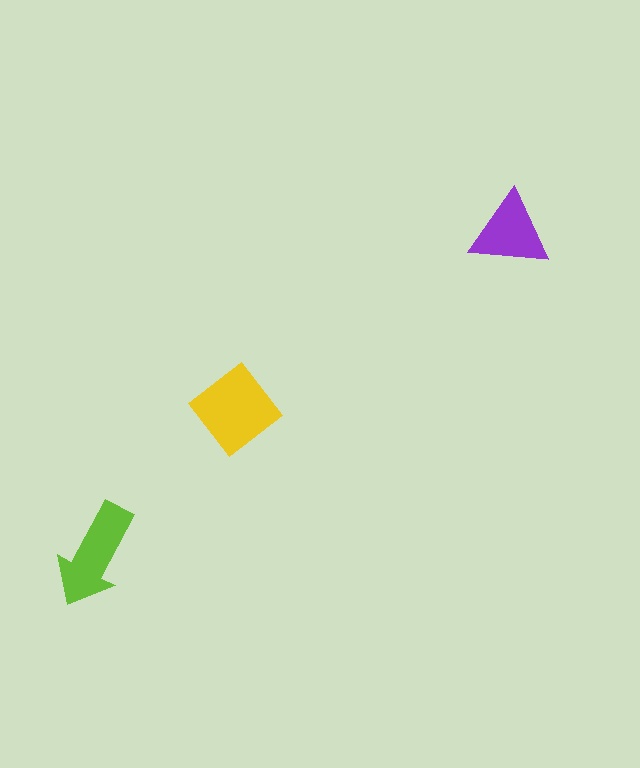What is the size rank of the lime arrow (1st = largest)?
2nd.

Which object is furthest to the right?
The purple triangle is rightmost.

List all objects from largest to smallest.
The yellow diamond, the lime arrow, the purple triangle.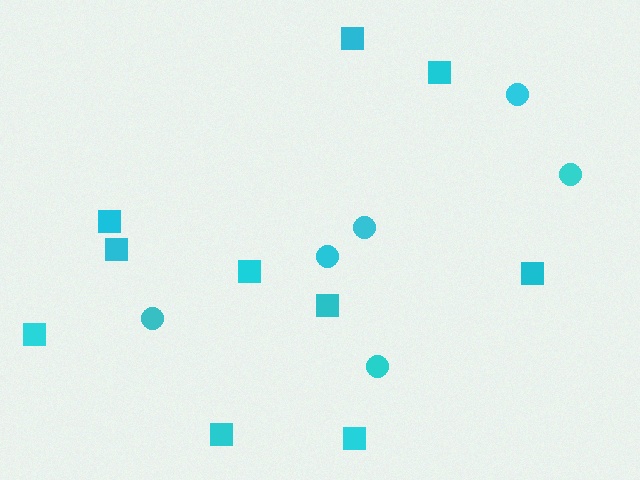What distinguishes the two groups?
There are 2 groups: one group of circles (6) and one group of squares (10).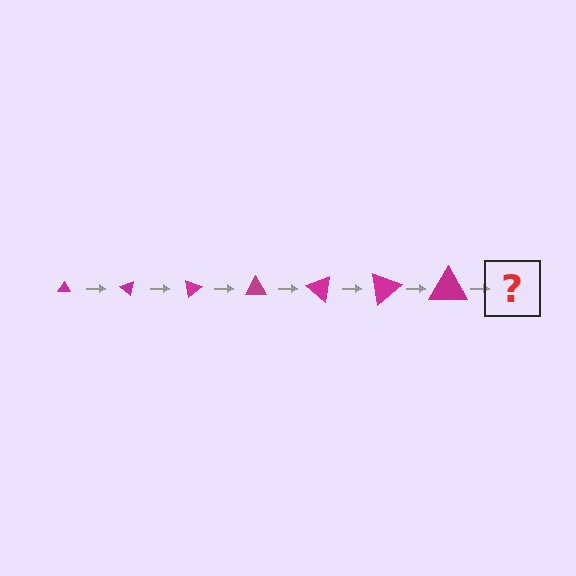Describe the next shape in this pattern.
It should be a triangle, larger than the previous one and rotated 280 degrees from the start.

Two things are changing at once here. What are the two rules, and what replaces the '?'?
The two rules are that the triangle grows larger each step and it rotates 40 degrees each step. The '?' should be a triangle, larger than the previous one and rotated 280 degrees from the start.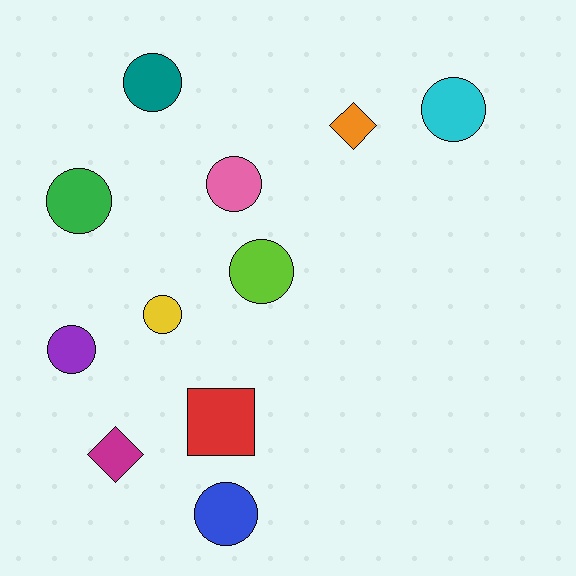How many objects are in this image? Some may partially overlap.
There are 11 objects.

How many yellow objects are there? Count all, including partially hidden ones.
There is 1 yellow object.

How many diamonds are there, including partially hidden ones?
There are 2 diamonds.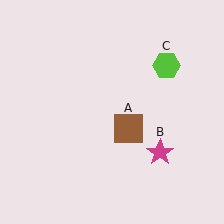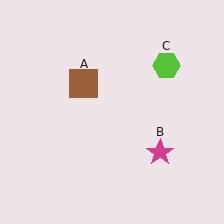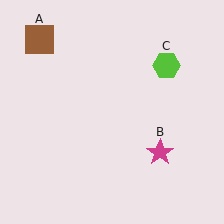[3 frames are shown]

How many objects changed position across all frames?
1 object changed position: brown square (object A).